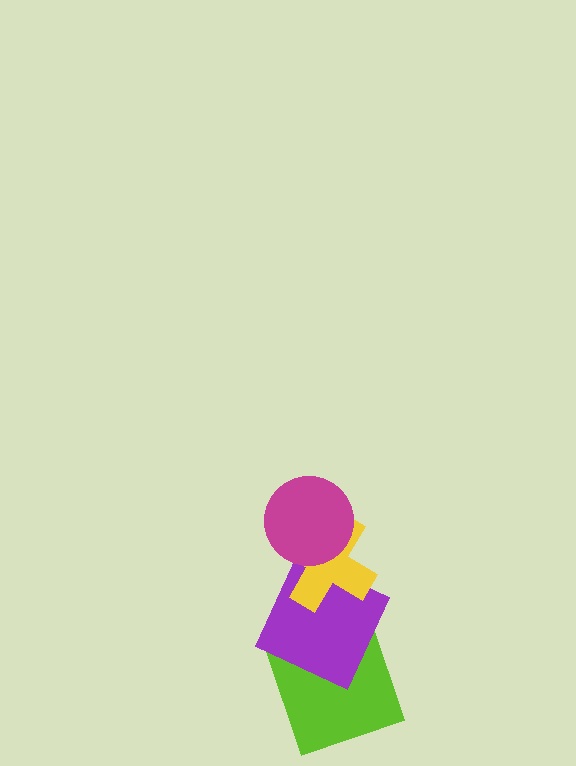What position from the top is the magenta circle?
The magenta circle is 1st from the top.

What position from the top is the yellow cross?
The yellow cross is 2nd from the top.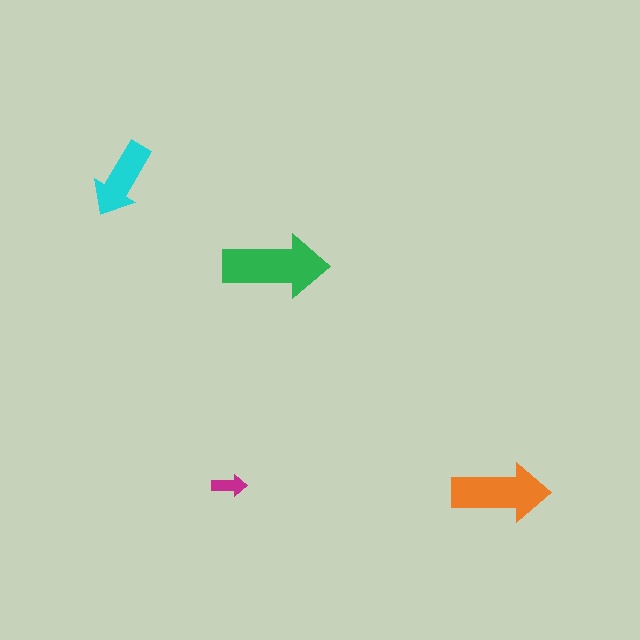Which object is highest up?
The cyan arrow is topmost.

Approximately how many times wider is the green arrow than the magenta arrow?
About 3 times wider.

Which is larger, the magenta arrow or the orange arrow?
The orange one.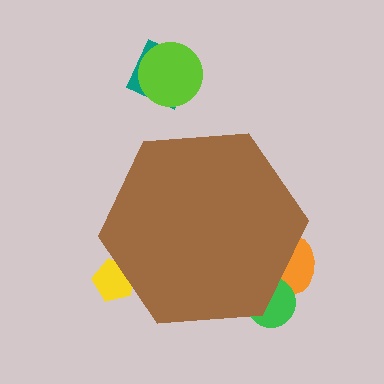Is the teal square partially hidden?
No, the teal square is fully visible.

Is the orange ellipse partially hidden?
Yes, the orange ellipse is partially hidden behind the brown hexagon.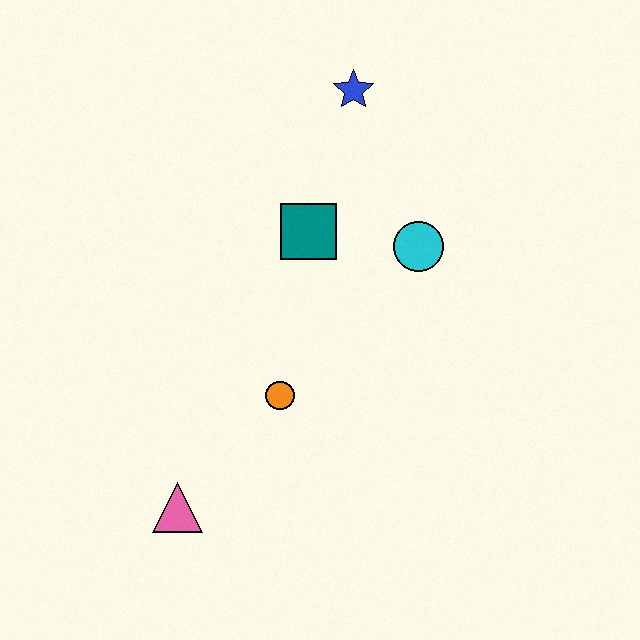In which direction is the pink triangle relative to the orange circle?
The pink triangle is below the orange circle.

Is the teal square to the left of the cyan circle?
Yes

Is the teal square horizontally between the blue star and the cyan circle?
No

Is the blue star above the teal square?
Yes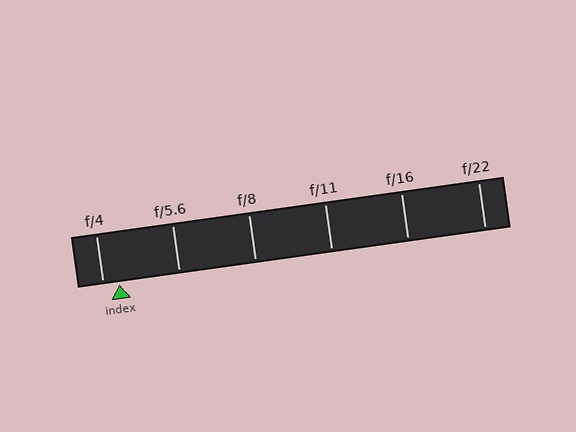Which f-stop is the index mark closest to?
The index mark is closest to f/4.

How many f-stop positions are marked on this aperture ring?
There are 6 f-stop positions marked.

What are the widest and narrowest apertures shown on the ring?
The widest aperture shown is f/4 and the narrowest is f/22.